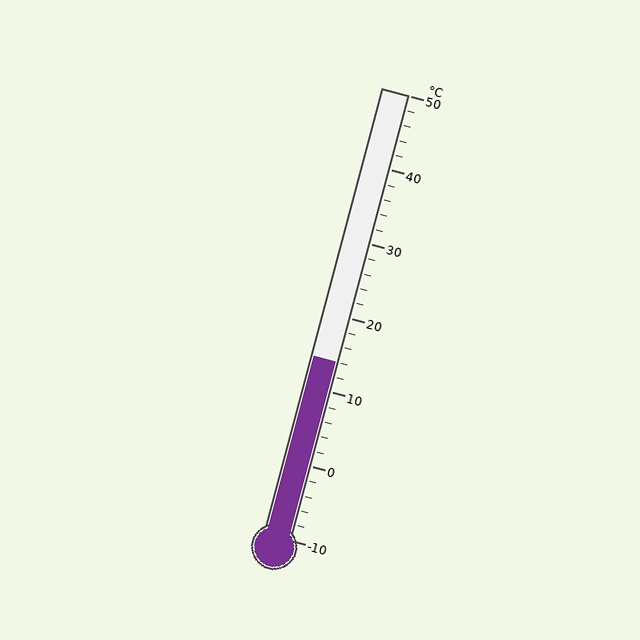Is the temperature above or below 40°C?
The temperature is below 40°C.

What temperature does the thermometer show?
The thermometer shows approximately 14°C.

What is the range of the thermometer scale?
The thermometer scale ranges from -10°C to 50°C.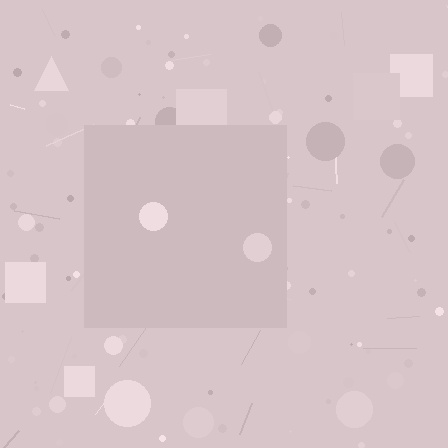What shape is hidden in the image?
A square is hidden in the image.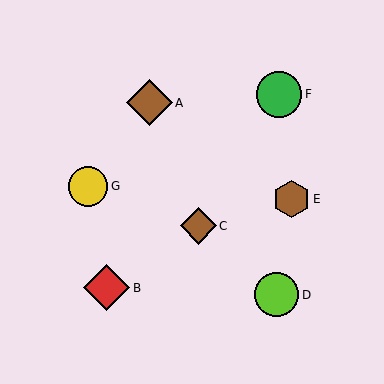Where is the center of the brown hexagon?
The center of the brown hexagon is at (292, 199).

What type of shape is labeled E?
Shape E is a brown hexagon.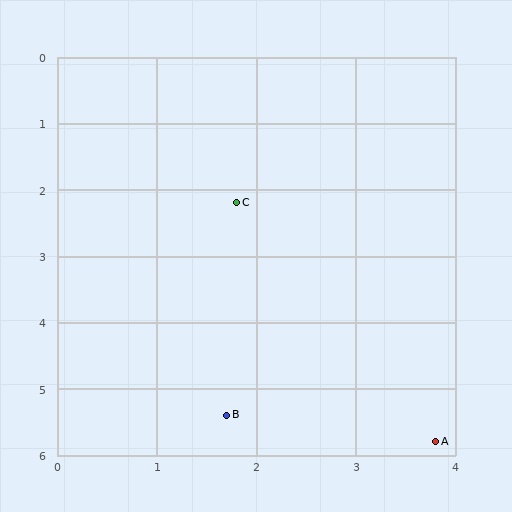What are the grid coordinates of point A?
Point A is at approximately (3.8, 5.8).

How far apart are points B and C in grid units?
Points B and C are about 3.2 grid units apart.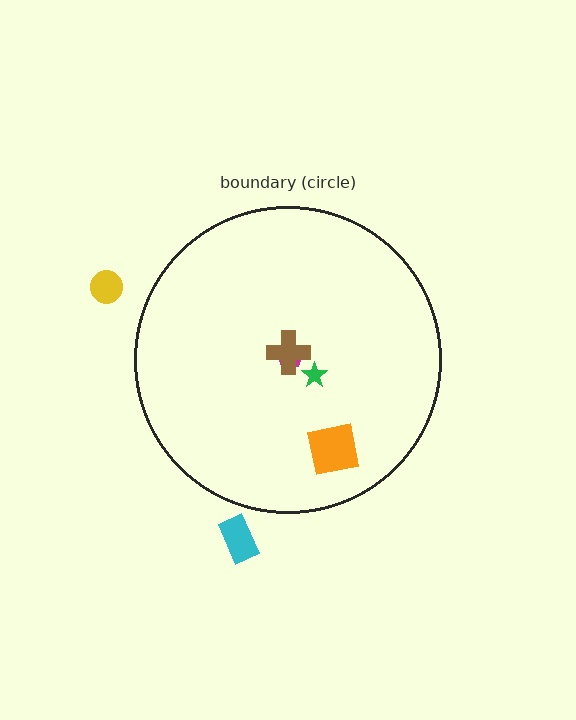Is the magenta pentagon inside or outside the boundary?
Inside.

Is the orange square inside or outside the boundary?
Inside.